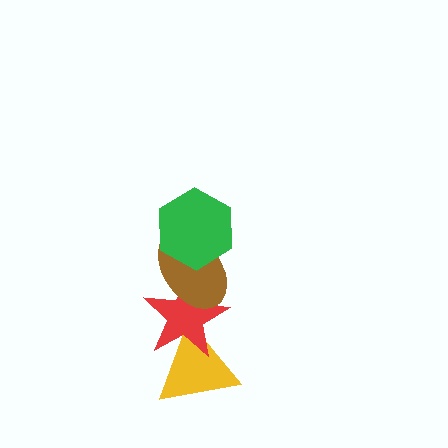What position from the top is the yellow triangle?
The yellow triangle is 4th from the top.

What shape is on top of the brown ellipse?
The green hexagon is on top of the brown ellipse.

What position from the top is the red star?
The red star is 3rd from the top.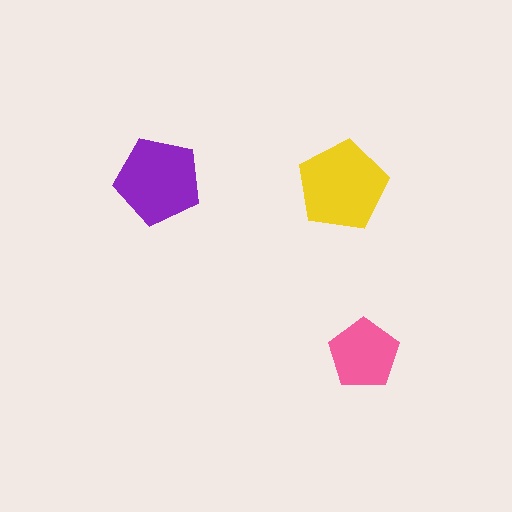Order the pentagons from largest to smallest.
the yellow one, the purple one, the pink one.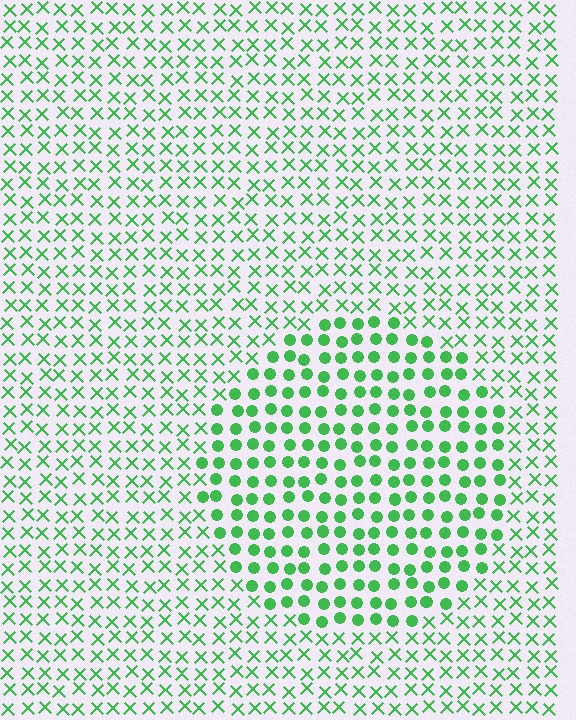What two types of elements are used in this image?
The image uses circles inside the circle region and X marks outside it.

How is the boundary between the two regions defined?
The boundary is defined by a change in element shape: circles inside vs. X marks outside. All elements share the same color and spacing.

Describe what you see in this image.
The image is filled with small green elements arranged in a uniform grid. A circle-shaped region contains circles, while the surrounding area contains X marks. The boundary is defined purely by the change in element shape.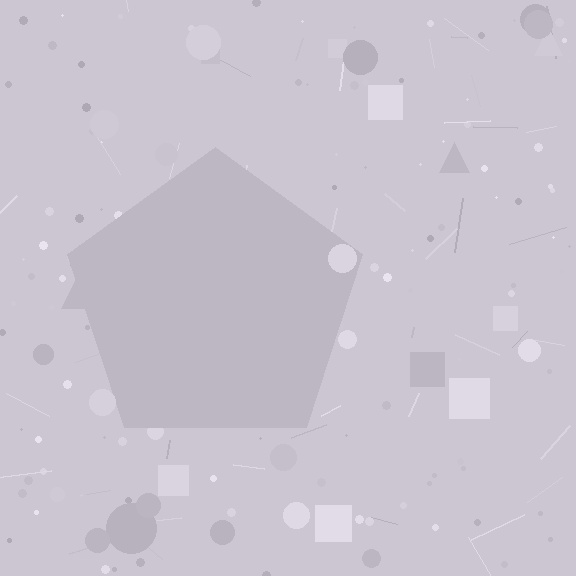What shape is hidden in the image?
A pentagon is hidden in the image.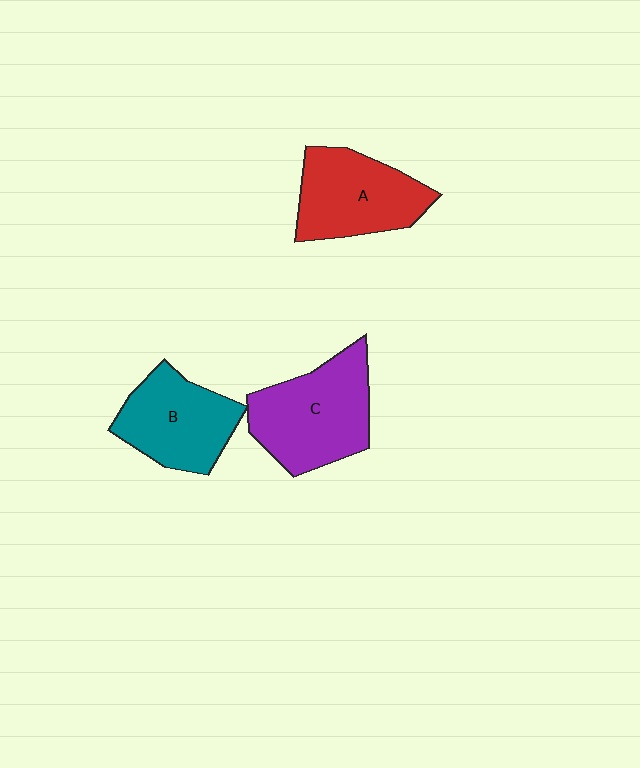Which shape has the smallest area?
Shape B (teal).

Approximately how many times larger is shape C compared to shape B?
Approximately 1.2 times.